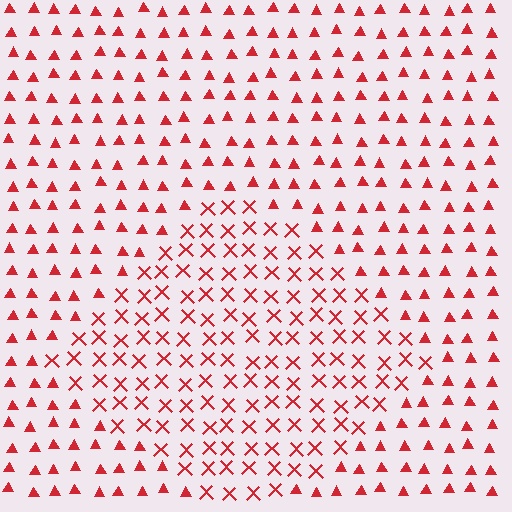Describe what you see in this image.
The image is filled with small red elements arranged in a uniform grid. A diamond-shaped region contains X marks, while the surrounding area contains triangles. The boundary is defined purely by the change in element shape.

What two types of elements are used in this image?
The image uses X marks inside the diamond region and triangles outside it.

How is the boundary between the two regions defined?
The boundary is defined by a change in element shape: X marks inside vs. triangles outside. All elements share the same color and spacing.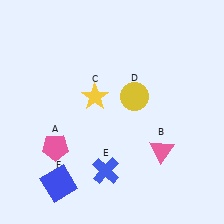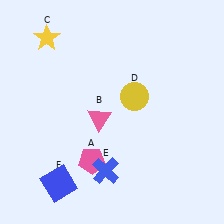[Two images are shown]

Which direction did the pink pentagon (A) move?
The pink pentagon (A) moved right.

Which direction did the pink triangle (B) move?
The pink triangle (B) moved left.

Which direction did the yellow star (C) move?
The yellow star (C) moved up.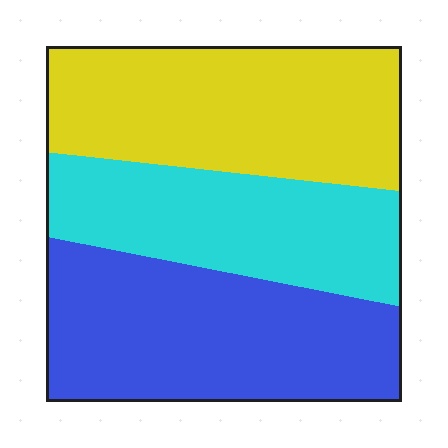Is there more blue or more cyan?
Blue.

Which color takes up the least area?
Cyan, at roughly 30%.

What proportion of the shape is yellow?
Yellow takes up about one third (1/3) of the shape.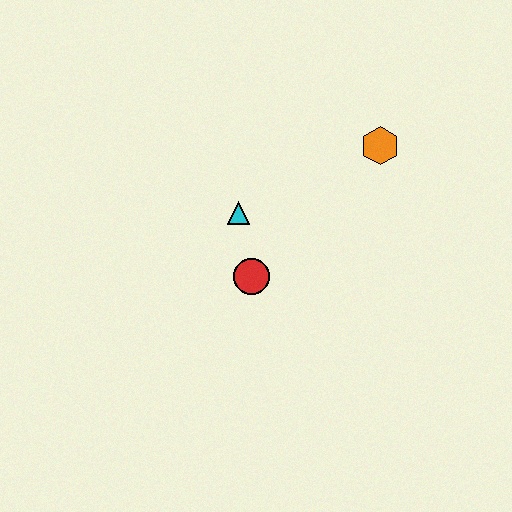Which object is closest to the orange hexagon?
The cyan triangle is closest to the orange hexagon.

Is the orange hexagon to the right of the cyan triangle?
Yes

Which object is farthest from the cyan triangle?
The orange hexagon is farthest from the cyan triangle.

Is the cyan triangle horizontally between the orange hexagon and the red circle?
No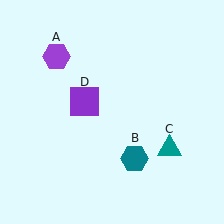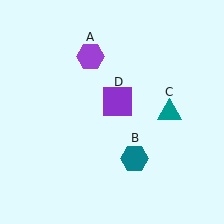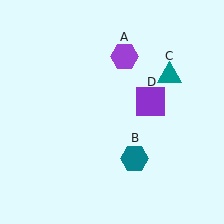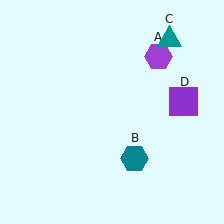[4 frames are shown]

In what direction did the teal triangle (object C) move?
The teal triangle (object C) moved up.